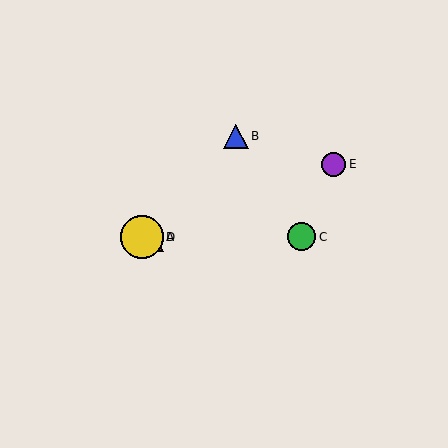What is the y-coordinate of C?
Object C is at y≈237.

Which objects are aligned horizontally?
Objects A, C, D are aligned horizontally.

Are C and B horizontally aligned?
No, C is at y≈237 and B is at y≈136.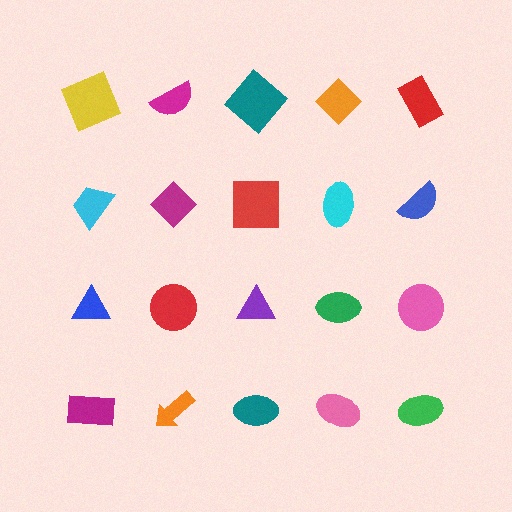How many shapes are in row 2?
5 shapes.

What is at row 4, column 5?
A green ellipse.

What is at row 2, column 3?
A red square.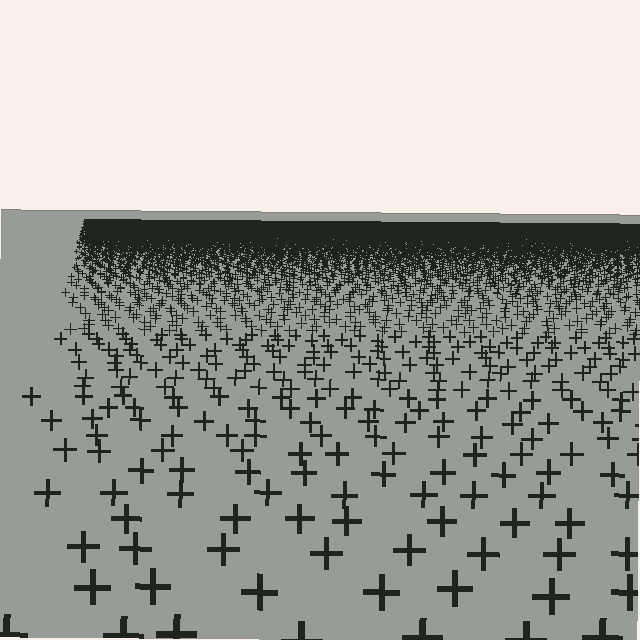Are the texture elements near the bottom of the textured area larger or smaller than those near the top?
Larger. Near the bottom, elements are closer to the viewer and appear at a bigger on-screen size.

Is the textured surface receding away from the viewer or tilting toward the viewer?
The surface is receding away from the viewer. Texture elements get smaller and denser toward the top.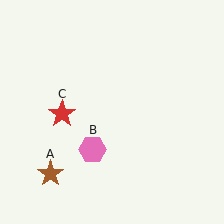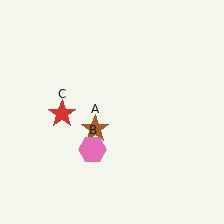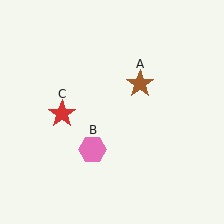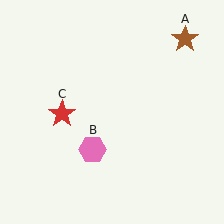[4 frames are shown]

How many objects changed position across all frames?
1 object changed position: brown star (object A).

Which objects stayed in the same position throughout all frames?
Pink hexagon (object B) and red star (object C) remained stationary.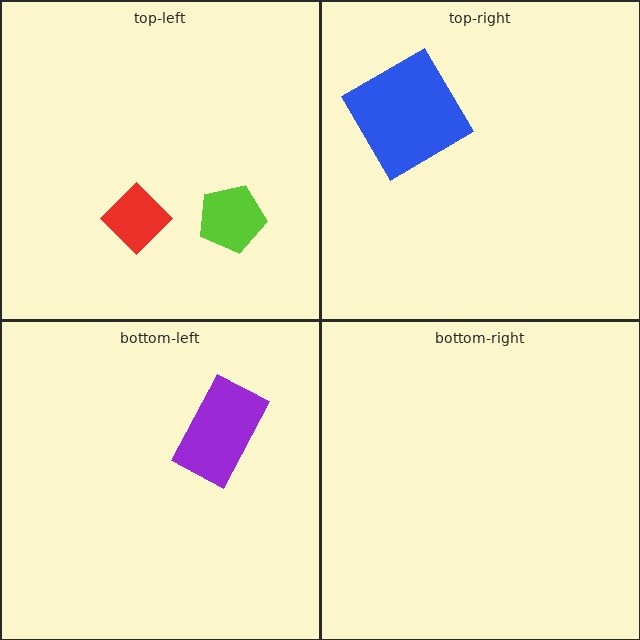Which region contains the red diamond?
The top-left region.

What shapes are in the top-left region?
The red diamond, the lime pentagon.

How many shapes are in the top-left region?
2.